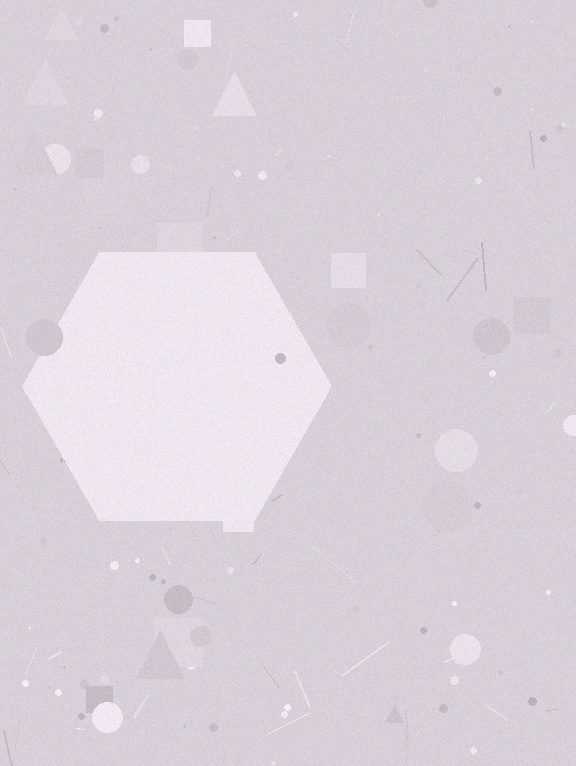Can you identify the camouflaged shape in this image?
The camouflaged shape is a hexagon.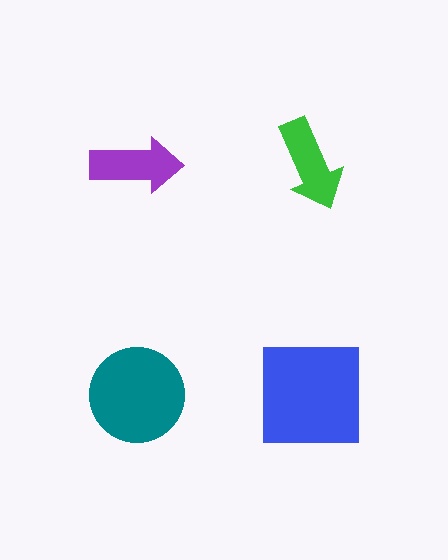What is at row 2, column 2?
A blue square.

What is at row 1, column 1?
A purple arrow.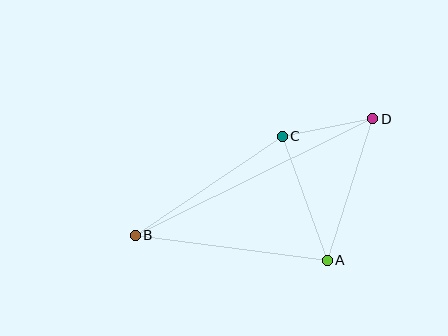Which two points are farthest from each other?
Points B and D are farthest from each other.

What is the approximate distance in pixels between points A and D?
The distance between A and D is approximately 149 pixels.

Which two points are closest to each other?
Points C and D are closest to each other.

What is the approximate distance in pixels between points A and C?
The distance between A and C is approximately 132 pixels.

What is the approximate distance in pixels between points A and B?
The distance between A and B is approximately 194 pixels.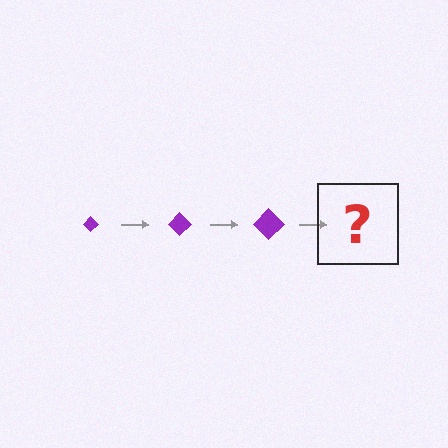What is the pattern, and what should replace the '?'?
The pattern is that the diamond gets progressively larger each step. The '?' should be a purple diamond, larger than the previous one.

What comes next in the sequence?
The next element should be a purple diamond, larger than the previous one.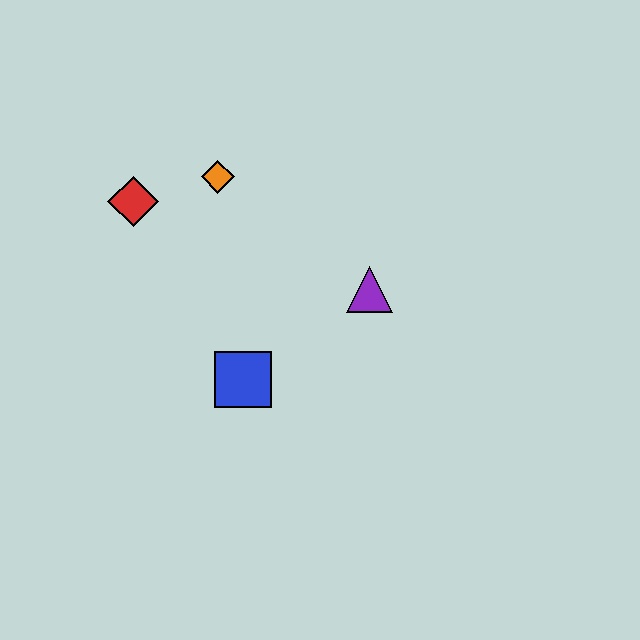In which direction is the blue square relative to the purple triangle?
The blue square is to the left of the purple triangle.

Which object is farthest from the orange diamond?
The blue square is farthest from the orange diamond.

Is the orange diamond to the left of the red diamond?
No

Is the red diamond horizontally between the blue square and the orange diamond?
No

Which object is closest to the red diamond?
The orange diamond is closest to the red diamond.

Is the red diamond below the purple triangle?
No